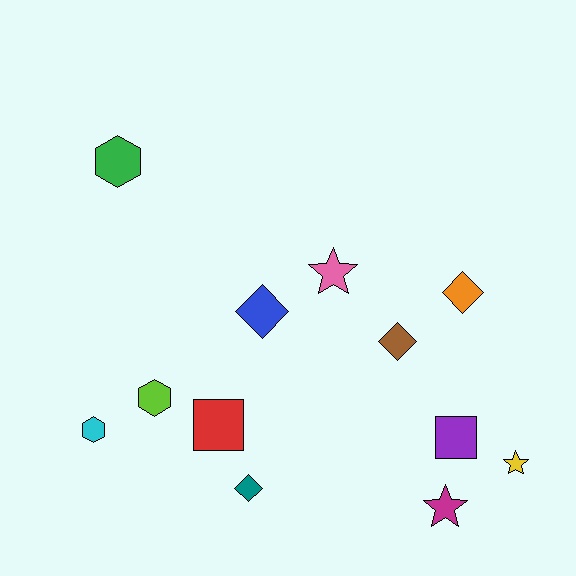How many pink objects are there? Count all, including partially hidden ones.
There is 1 pink object.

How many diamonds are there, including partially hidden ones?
There are 4 diamonds.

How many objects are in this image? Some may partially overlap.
There are 12 objects.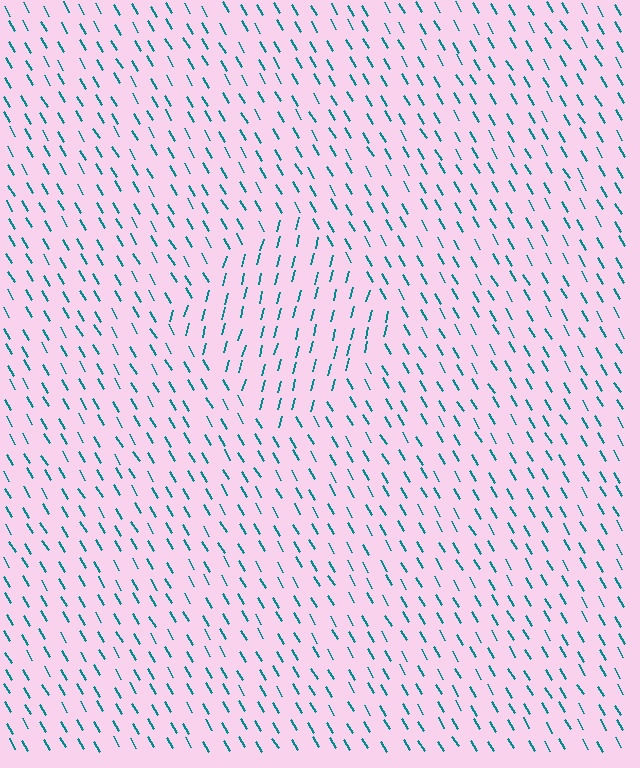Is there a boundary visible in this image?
Yes, there is a texture boundary formed by a change in line orientation.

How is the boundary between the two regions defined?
The boundary is defined purely by a change in line orientation (approximately 45 degrees difference). All lines are the same color and thickness.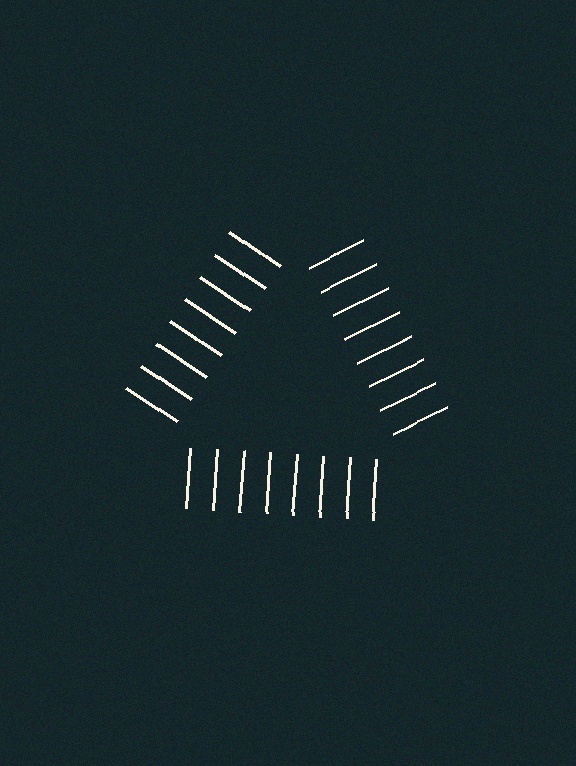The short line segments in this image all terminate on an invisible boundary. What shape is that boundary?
An illusory triangle — the line segments terminate on its edges but no continuous stroke is drawn.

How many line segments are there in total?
24 — 8 along each of the 3 edges.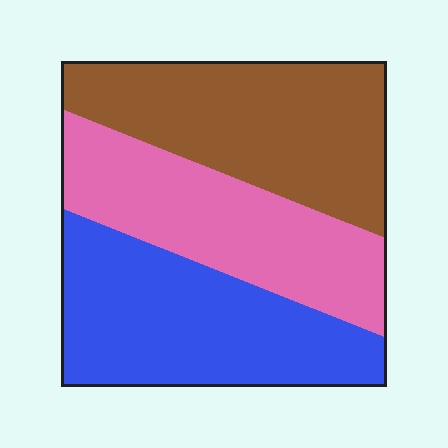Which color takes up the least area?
Pink, at roughly 30%.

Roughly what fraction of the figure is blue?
Blue takes up about one third (1/3) of the figure.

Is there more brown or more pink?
Brown.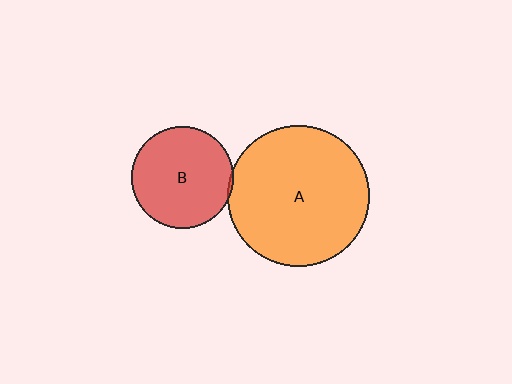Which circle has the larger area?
Circle A (orange).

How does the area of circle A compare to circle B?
Approximately 1.9 times.